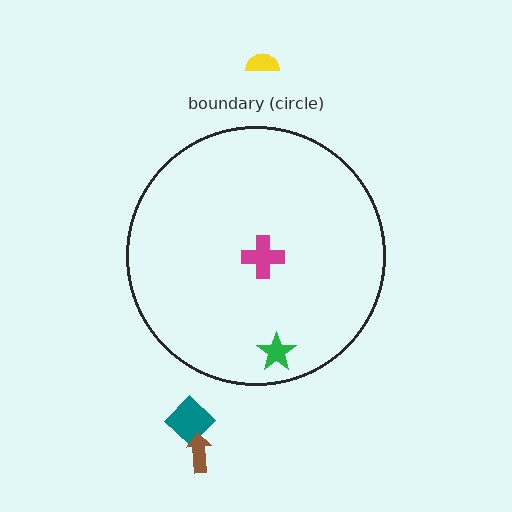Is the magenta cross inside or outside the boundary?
Inside.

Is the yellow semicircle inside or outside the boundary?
Outside.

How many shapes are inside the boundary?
2 inside, 3 outside.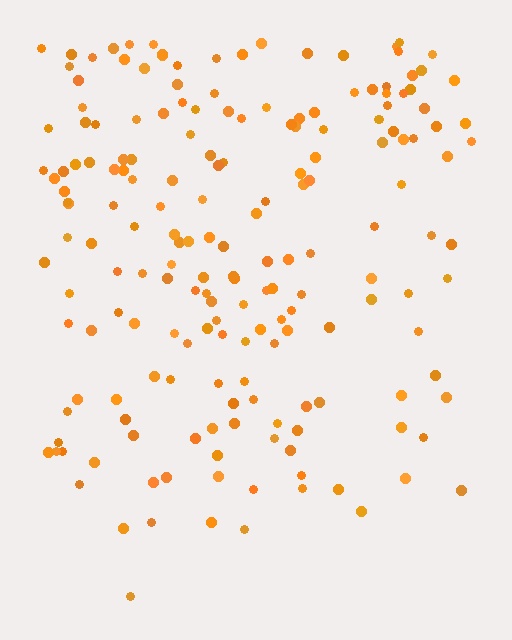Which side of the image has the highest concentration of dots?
The top.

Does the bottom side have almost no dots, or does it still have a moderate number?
Still a moderate number, just noticeably fewer than the top.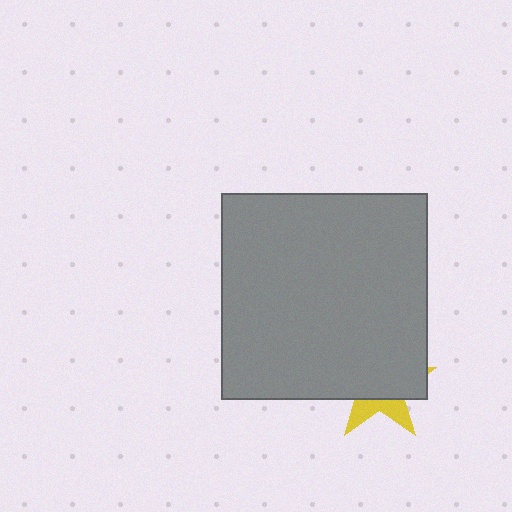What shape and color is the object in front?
The object in front is a gray square.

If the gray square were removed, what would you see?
You would see the complete yellow star.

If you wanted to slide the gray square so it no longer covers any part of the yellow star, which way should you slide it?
Slide it up — that is the most direct way to separate the two shapes.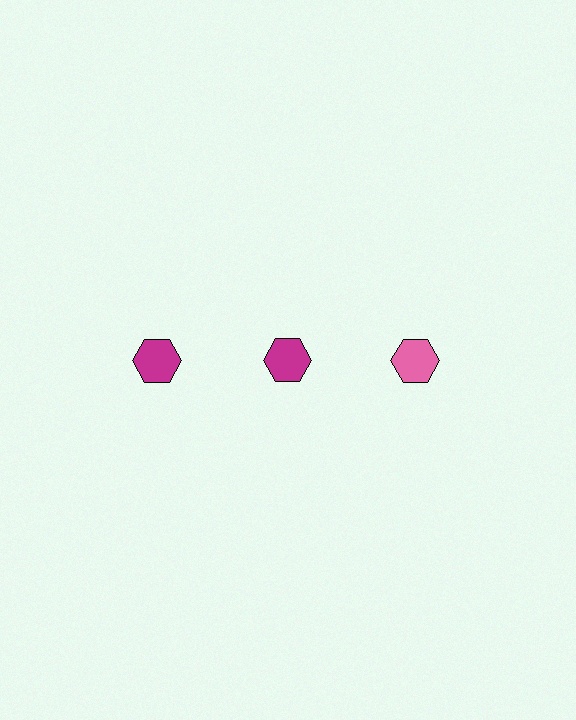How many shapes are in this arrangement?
There are 3 shapes arranged in a grid pattern.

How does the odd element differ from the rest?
It has a different color: pink instead of magenta.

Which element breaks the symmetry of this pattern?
The pink hexagon in the top row, center column breaks the symmetry. All other shapes are magenta hexagons.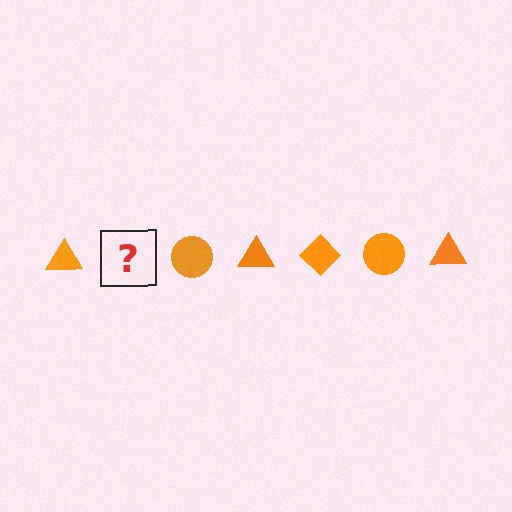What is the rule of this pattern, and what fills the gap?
The rule is that the pattern cycles through triangle, diamond, circle shapes in orange. The gap should be filled with an orange diamond.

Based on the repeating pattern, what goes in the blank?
The blank should be an orange diamond.